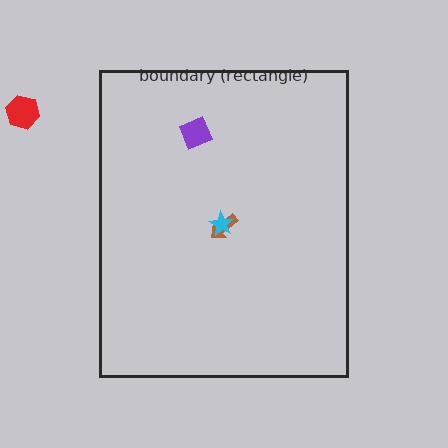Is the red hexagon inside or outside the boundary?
Outside.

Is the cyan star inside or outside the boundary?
Inside.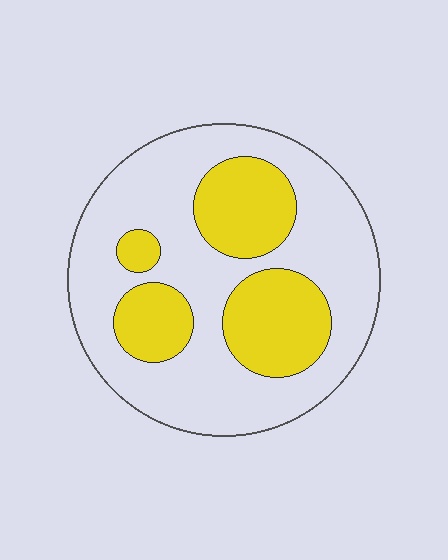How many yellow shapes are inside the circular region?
4.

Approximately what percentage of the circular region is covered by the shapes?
Approximately 30%.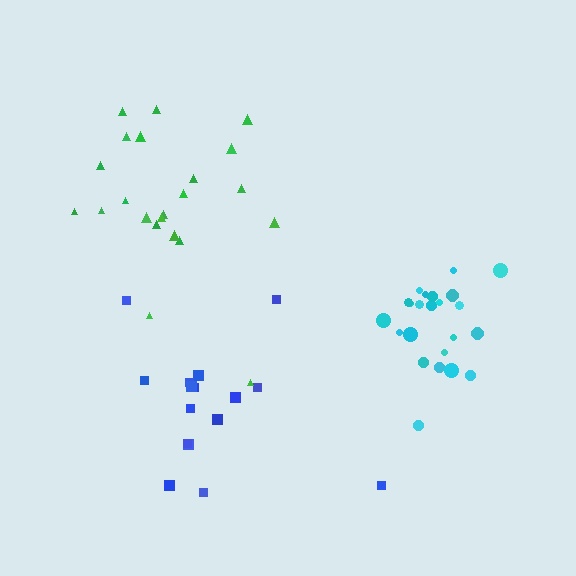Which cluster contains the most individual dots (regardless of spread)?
Cyan (23).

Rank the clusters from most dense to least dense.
cyan, green, blue.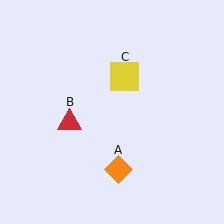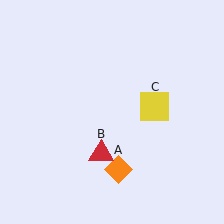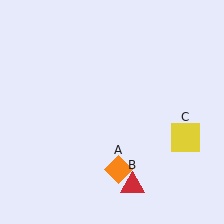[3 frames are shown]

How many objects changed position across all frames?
2 objects changed position: red triangle (object B), yellow square (object C).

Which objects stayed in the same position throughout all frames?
Orange diamond (object A) remained stationary.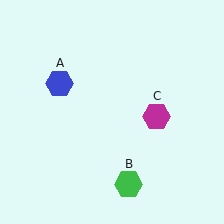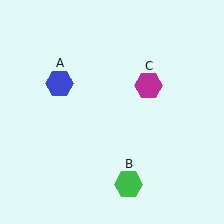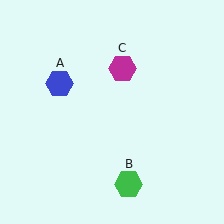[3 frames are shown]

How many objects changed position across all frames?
1 object changed position: magenta hexagon (object C).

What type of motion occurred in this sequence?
The magenta hexagon (object C) rotated counterclockwise around the center of the scene.